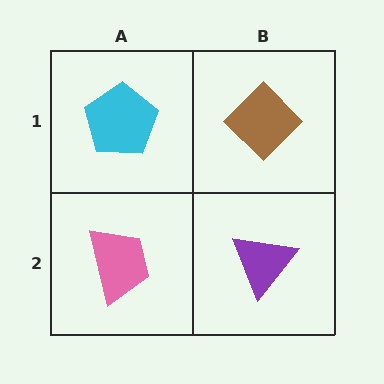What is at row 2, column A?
A pink trapezoid.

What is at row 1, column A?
A cyan pentagon.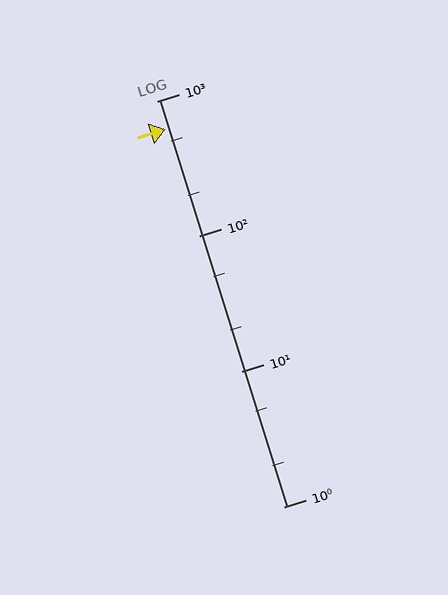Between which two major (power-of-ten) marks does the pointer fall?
The pointer is between 100 and 1000.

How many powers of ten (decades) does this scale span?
The scale spans 3 decades, from 1 to 1000.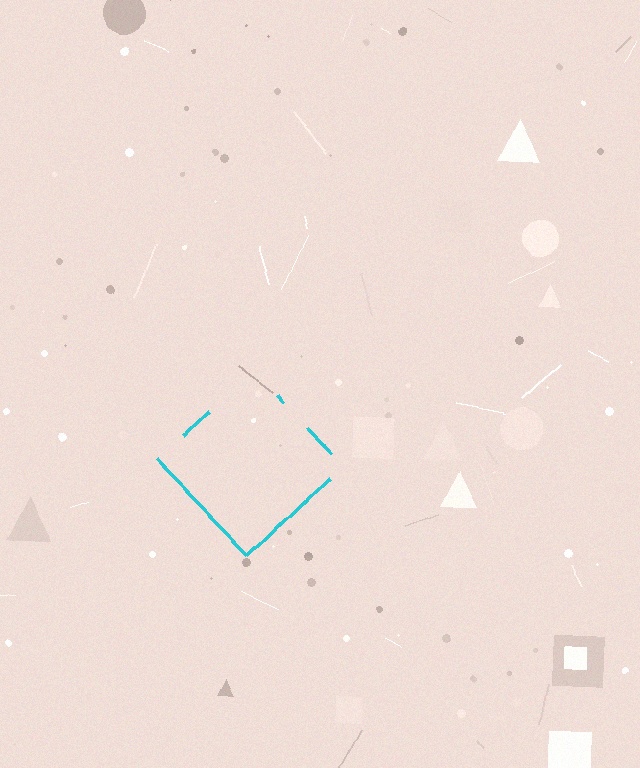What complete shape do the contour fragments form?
The contour fragments form a diamond.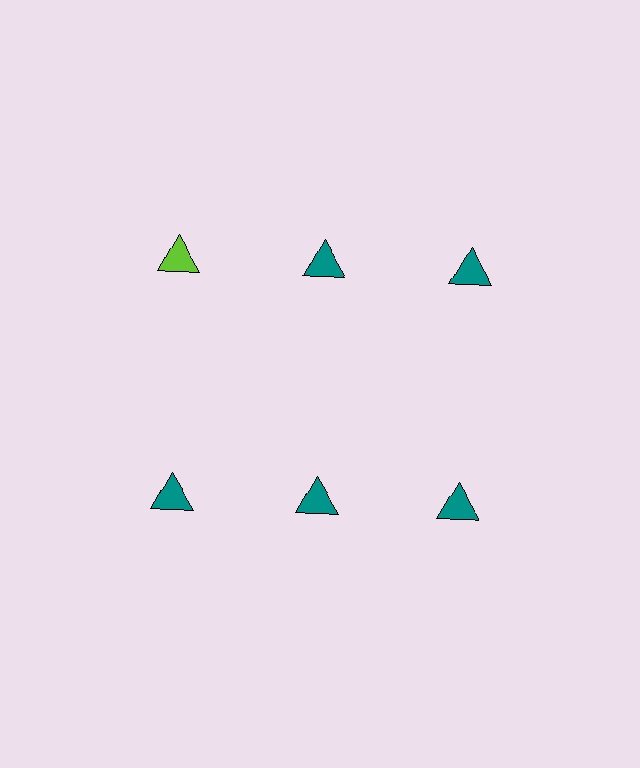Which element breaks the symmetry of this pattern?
The lime triangle in the top row, leftmost column breaks the symmetry. All other shapes are teal triangles.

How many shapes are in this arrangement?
There are 6 shapes arranged in a grid pattern.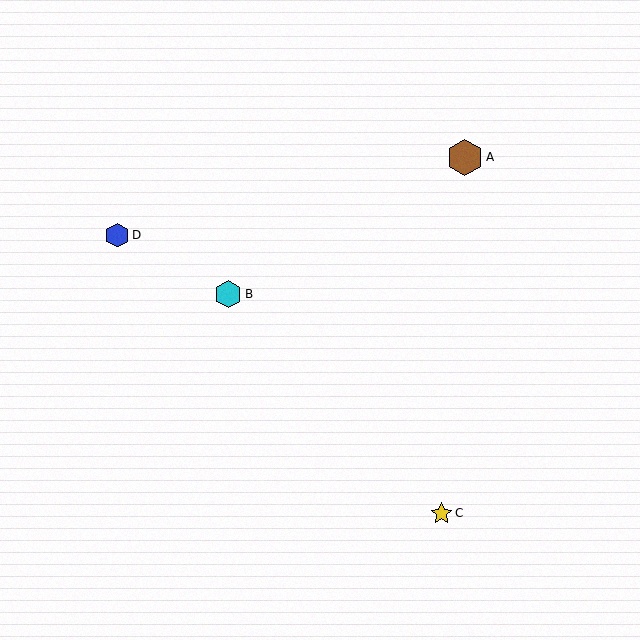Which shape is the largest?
The brown hexagon (labeled A) is the largest.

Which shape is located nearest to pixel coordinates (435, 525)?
The yellow star (labeled C) at (442, 513) is nearest to that location.